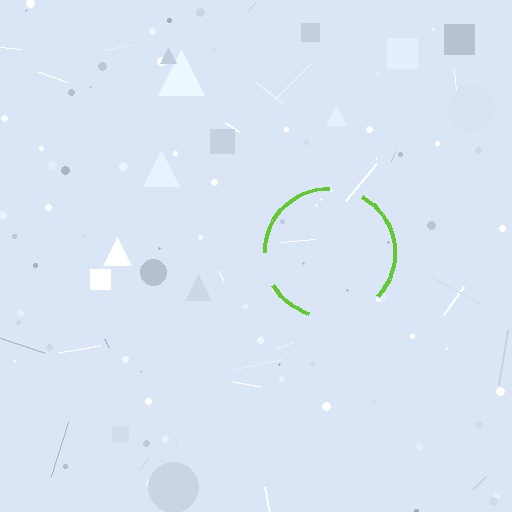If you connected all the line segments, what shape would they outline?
They would outline a circle.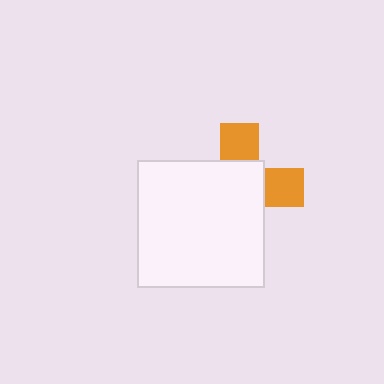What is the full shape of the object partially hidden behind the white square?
The partially hidden object is an orange cross.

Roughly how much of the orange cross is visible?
A small part of it is visible (roughly 34%).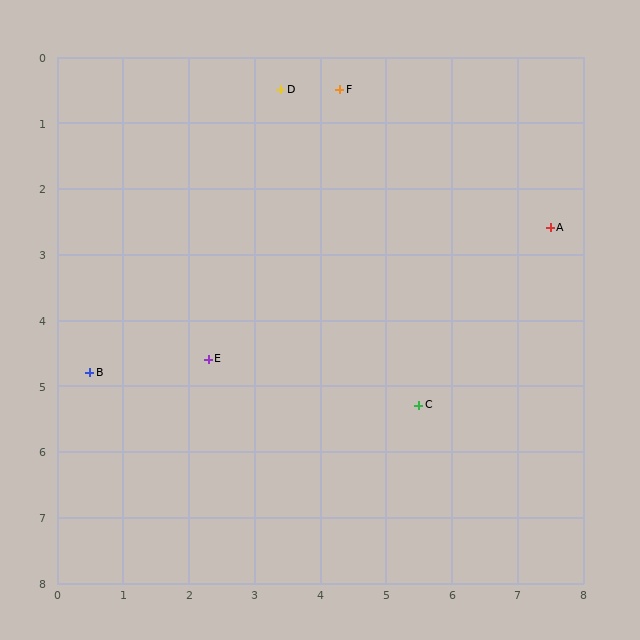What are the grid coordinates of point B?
Point B is at approximately (0.5, 4.8).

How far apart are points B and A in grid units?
Points B and A are about 7.3 grid units apart.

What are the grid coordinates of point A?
Point A is at approximately (7.5, 2.6).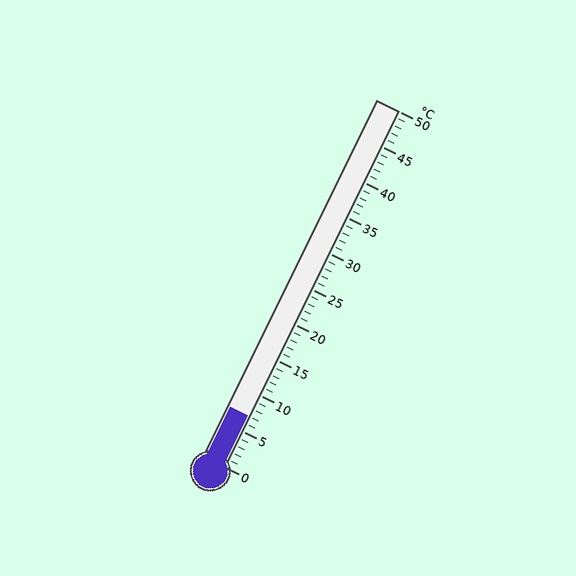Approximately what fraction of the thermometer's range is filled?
The thermometer is filled to approximately 15% of its range.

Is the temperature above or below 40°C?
The temperature is below 40°C.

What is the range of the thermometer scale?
The thermometer scale ranges from 0°C to 50°C.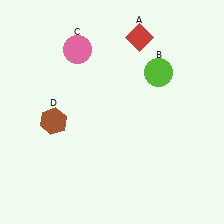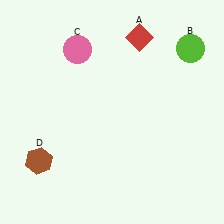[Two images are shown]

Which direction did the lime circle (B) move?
The lime circle (B) moved right.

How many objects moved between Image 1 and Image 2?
2 objects moved between the two images.